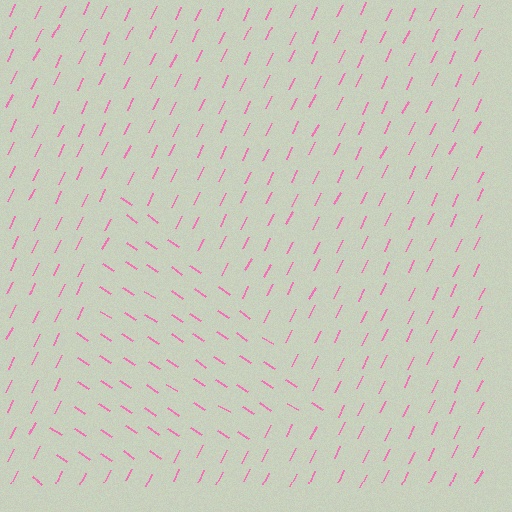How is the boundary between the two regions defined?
The boundary is defined purely by a change in line orientation (approximately 83 degrees difference). All lines are the same color and thickness.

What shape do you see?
I see a triangle.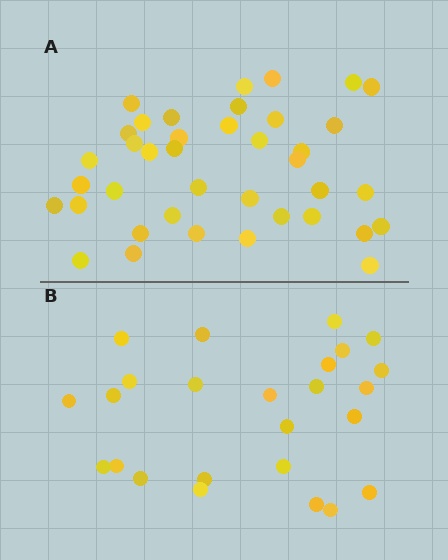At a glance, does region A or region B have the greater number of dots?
Region A (the top region) has more dots.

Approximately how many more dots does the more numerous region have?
Region A has approximately 15 more dots than region B.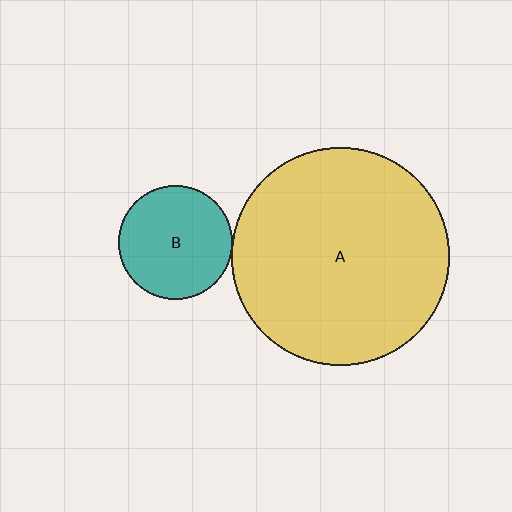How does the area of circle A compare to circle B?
Approximately 3.6 times.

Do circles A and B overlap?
Yes.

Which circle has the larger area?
Circle A (yellow).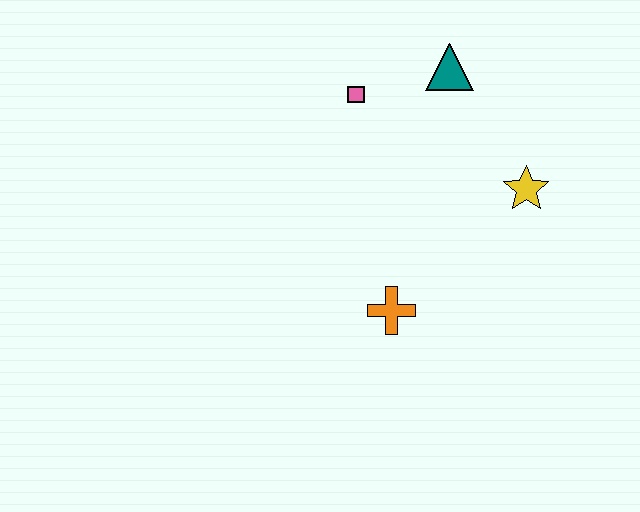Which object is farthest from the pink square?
The orange cross is farthest from the pink square.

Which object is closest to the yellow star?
The teal triangle is closest to the yellow star.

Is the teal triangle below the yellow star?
No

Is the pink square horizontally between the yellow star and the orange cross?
No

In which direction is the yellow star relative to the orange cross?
The yellow star is to the right of the orange cross.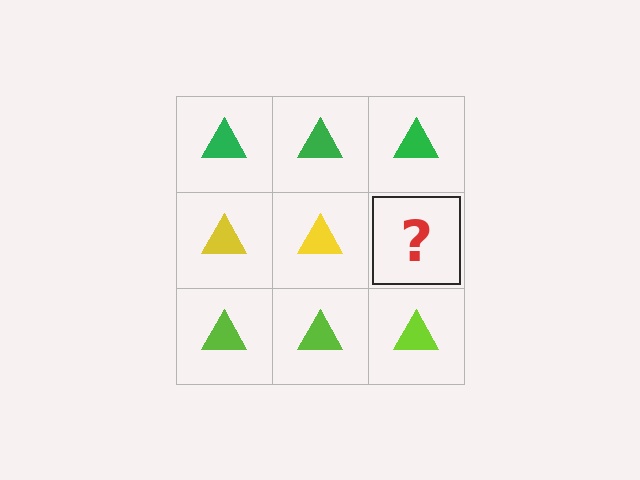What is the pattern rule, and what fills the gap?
The rule is that each row has a consistent color. The gap should be filled with a yellow triangle.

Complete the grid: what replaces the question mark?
The question mark should be replaced with a yellow triangle.